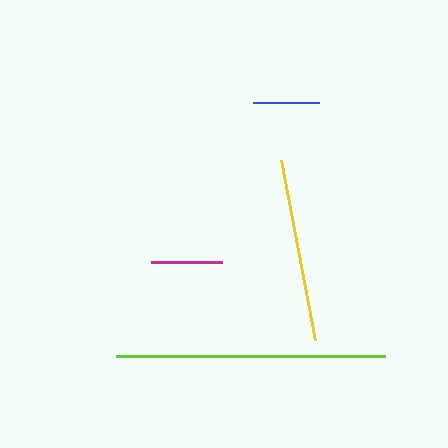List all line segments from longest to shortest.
From longest to shortest: lime, yellow, magenta, blue.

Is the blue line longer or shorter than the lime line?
The lime line is longer than the blue line.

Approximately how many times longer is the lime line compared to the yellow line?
The lime line is approximately 1.5 times the length of the yellow line.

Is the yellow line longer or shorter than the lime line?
The lime line is longer than the yellow line.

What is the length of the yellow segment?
The yellow segment is approximately 183 pixels long.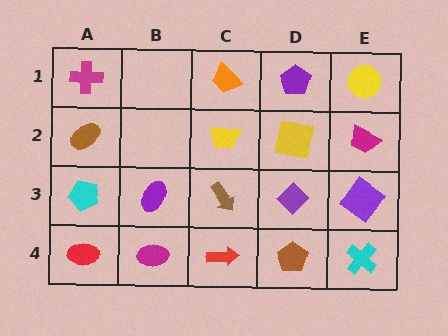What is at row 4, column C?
A red arrow.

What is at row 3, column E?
A purple diamond.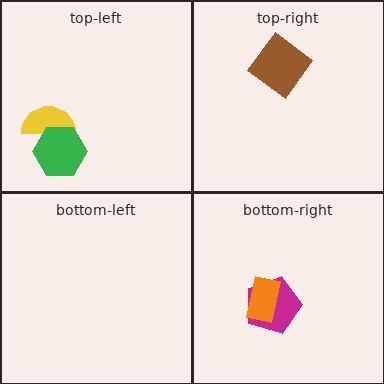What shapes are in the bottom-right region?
The magenta pentagon, the orange rectangle.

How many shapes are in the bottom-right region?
2.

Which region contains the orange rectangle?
The bottom-right region.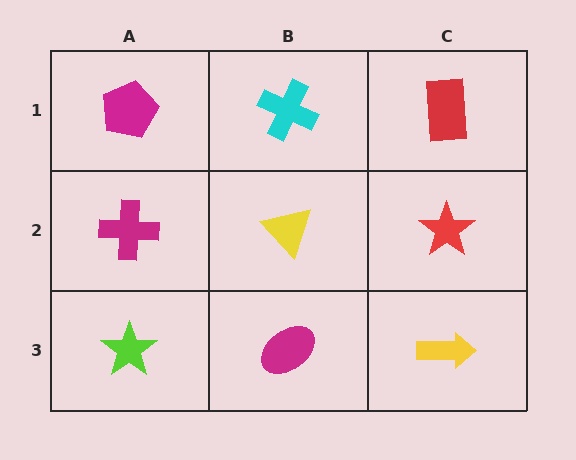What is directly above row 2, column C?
A red rectangle.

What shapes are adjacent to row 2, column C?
A red rectangle (row 1, column C), a yellow arrow (row 3, column C), a yellow triangle (row 2, column B).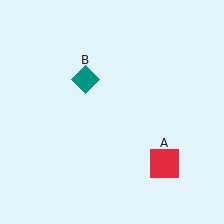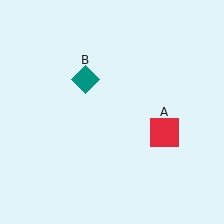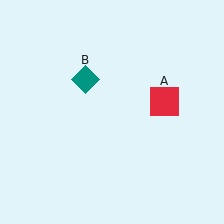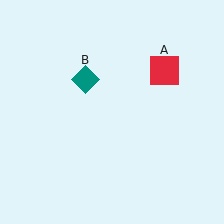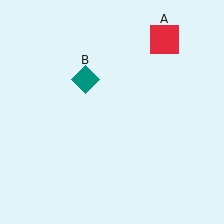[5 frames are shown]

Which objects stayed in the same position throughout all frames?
Teal diamond (object B) remained stationary.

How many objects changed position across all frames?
1 object changed position: red square (object A).